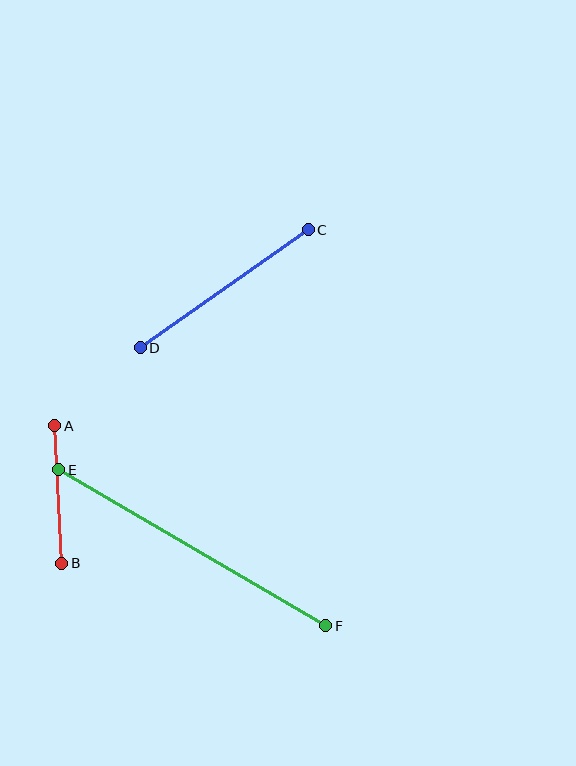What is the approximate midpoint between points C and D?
The midpoint is at approximately (224, 289) pixels.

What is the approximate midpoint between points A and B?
The midpoint is at approximately (58, 494) pixels.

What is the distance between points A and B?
The distance is approximately 138 pixels.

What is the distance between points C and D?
The distance is approximately 205 pixels.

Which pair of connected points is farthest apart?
Points E and F are farthest apart.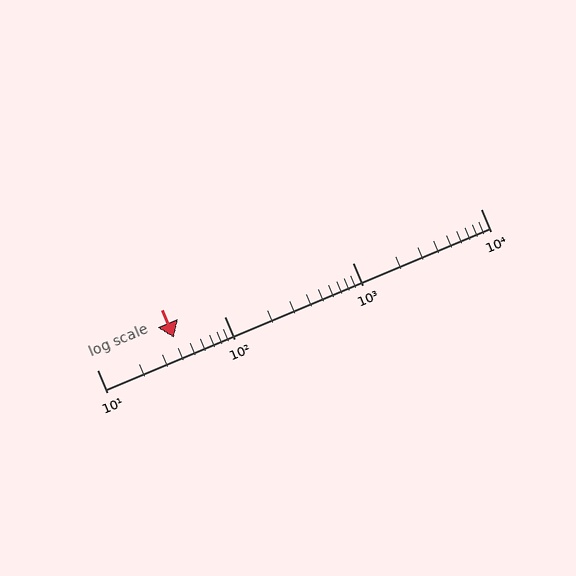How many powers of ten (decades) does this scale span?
The scale spans 3 decades, from 10 to 10000.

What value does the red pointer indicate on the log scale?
The pointer indicates approximately 40.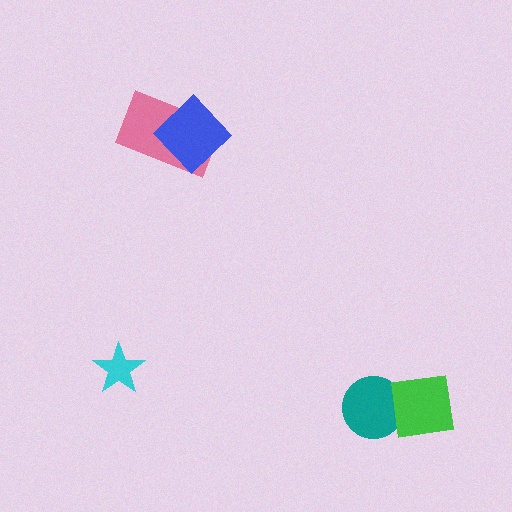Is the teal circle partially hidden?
Yes, it is partially covered by another shape.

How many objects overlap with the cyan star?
0 objects overlap with the cyan star.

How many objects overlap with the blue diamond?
1 object overlaps with the blue diamond.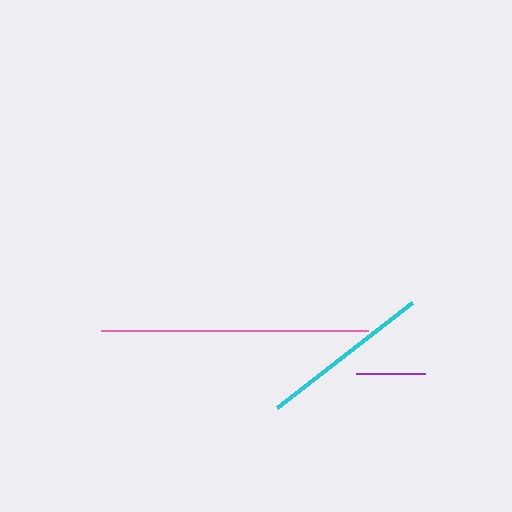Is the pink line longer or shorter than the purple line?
The pink line is longer than the purple line.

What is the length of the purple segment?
The purple segment is approximately 69 pixels long.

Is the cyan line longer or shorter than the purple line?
The cyan line is longer than the purple line.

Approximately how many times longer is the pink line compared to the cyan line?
The pink line is approximately 1.6 times the length of the cyan line.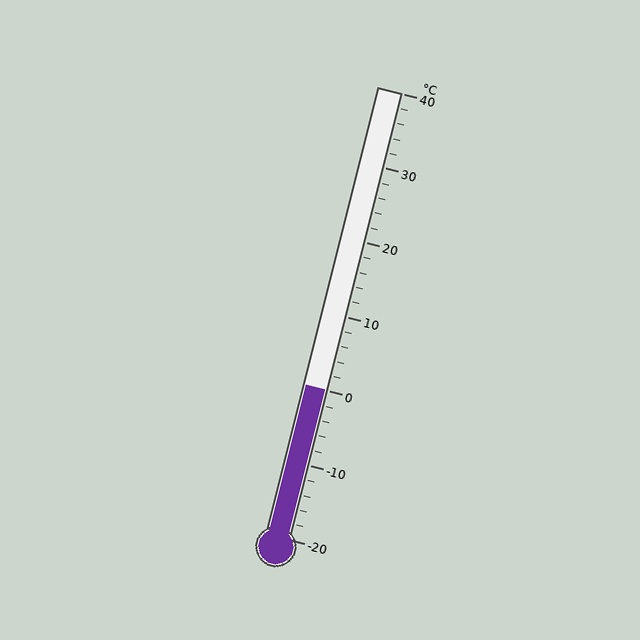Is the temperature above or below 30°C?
The temperature is below 30°C.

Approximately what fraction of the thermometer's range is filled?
The thermometer is filled to approximately 35% of its range.